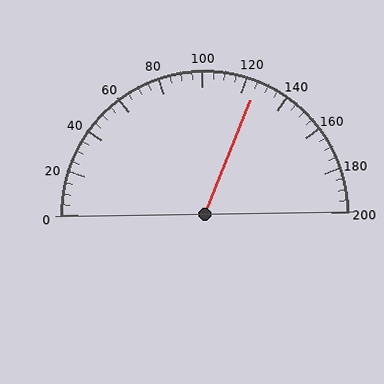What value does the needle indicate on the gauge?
The needle indicates approximately 125.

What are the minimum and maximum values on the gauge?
The gauge ranges from 0 to 200.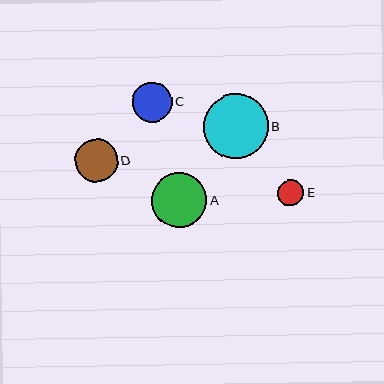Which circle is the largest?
Circle B is the largest with a size of approximately 65 pixels.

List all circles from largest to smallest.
From largest to smallest: B, A, D, C, E.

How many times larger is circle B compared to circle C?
Circle B is approximately 1.6 times the size of circle C.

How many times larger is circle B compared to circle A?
Circle B is approximately 1.2 times the size of circle A.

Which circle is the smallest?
Circle E is the smallest with a size of approximately 26 pixels.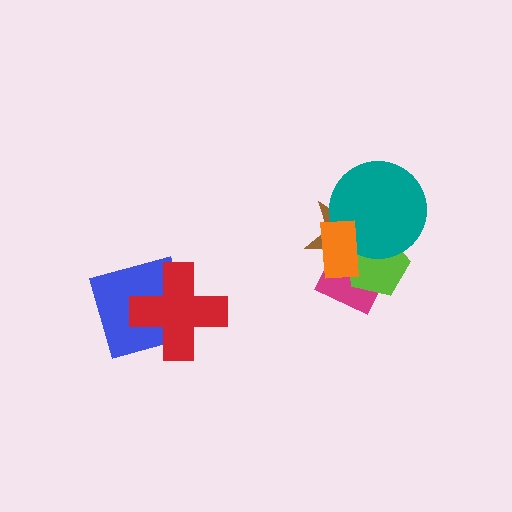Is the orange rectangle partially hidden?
No, no other shape covers it.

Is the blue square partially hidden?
Yes, it is partially covered by another shape.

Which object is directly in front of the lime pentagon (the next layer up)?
The brown star is directly in front of the lime pentagon.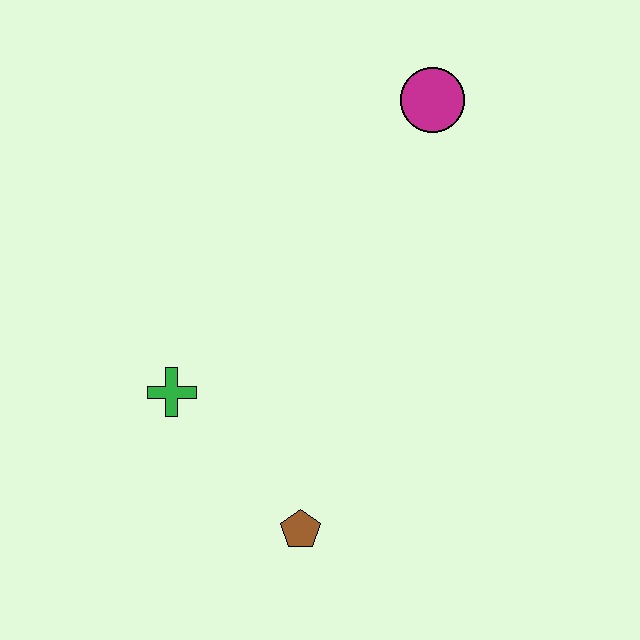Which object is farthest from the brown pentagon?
The magenta circle is farthest from the brown pentagon.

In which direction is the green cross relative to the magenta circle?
The green cross is below the magenta circle.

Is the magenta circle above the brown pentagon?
Yes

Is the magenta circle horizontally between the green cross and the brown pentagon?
No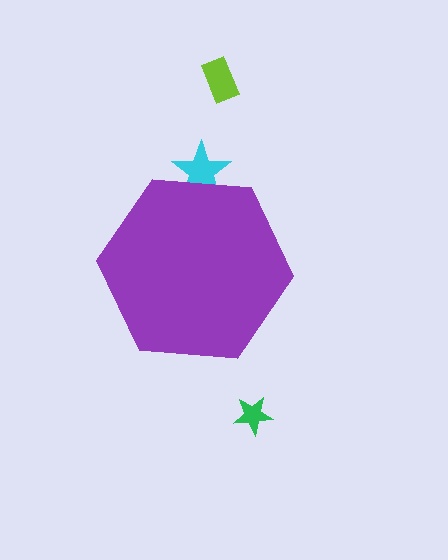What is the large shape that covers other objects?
A purple hexagon.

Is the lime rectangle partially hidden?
No, the lime rectangle is fully visible.